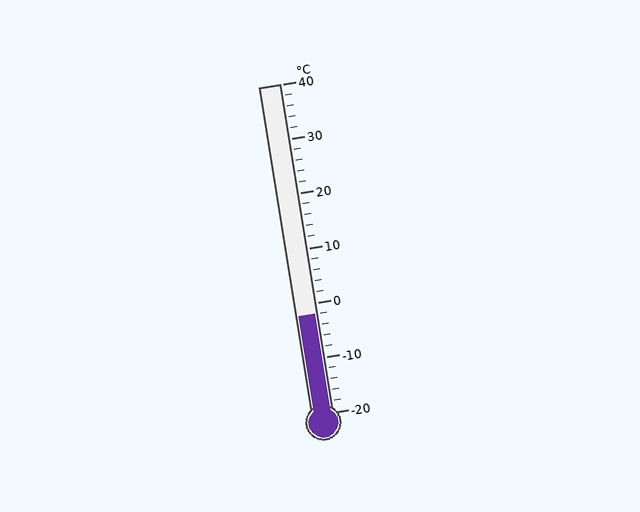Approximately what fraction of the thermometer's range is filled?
The thermometer is filled to approximately 30% of its range.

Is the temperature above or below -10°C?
The temperature is above -10°C.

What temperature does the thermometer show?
The thermometer shows approximately -2°C.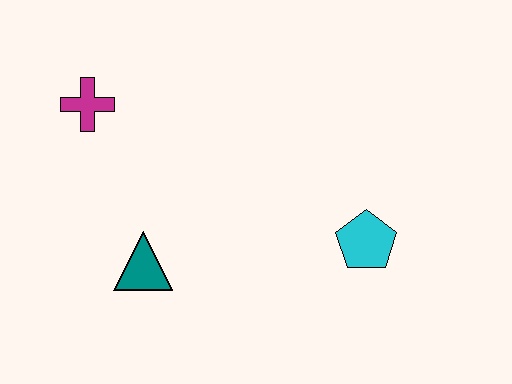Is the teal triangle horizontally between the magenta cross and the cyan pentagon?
Yes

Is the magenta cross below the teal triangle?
No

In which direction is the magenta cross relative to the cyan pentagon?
The magenta cross is to the left of the cyan pentagon.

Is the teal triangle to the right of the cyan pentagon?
No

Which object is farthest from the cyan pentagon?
The magenta cross is farthest from the cyan pentagon.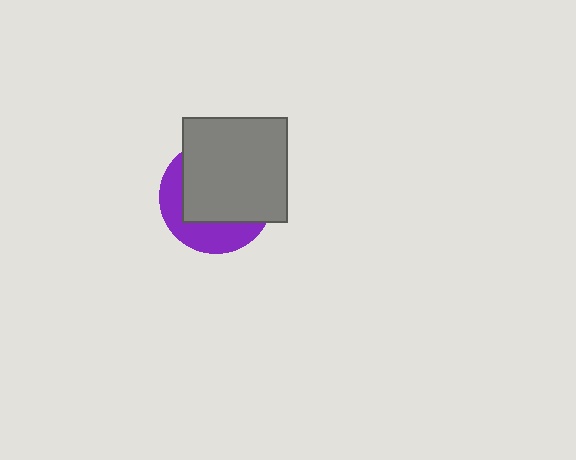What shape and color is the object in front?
The object in front is a gray square.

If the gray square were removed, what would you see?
You would see the complete purple circle.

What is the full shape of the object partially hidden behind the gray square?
The partially hidden object is a purple circle.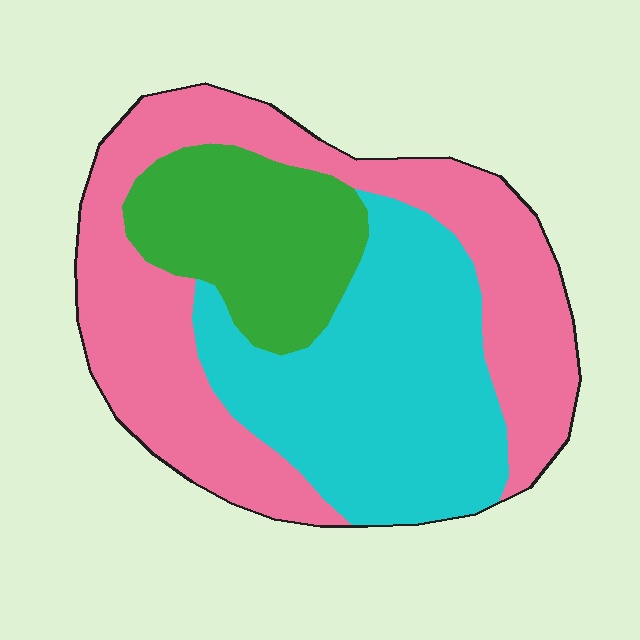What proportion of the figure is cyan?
Cyan covers roughly 35% of the figure.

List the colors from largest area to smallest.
From largest to smallest: pink, cyan, green.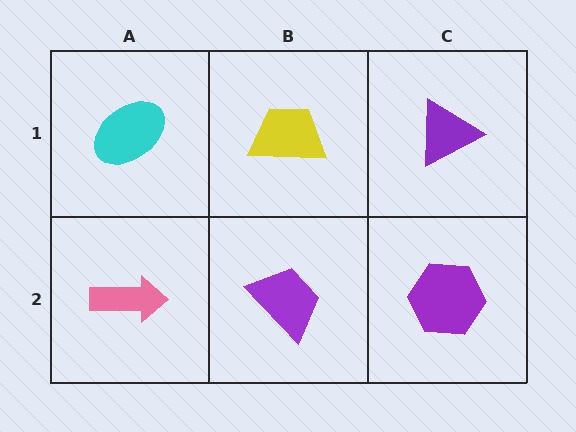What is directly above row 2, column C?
A purple triangle.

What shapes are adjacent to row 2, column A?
A cyan ellipse (row 1, column A), a purple trapezoid (row 2, column B).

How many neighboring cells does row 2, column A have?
2.